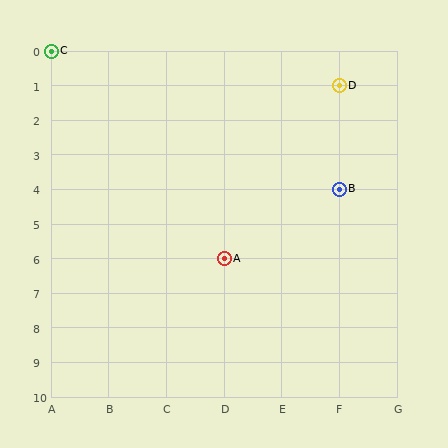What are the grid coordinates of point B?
Point B is at grid coordinates (F, 4).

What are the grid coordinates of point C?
Point C is at grid coordinates (A, 0).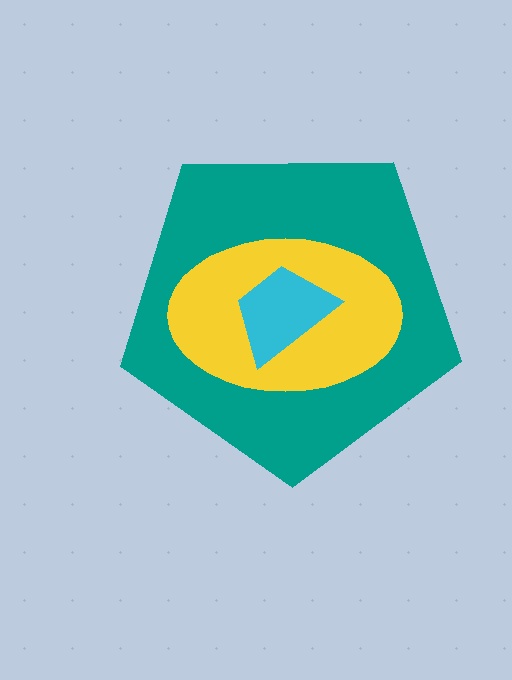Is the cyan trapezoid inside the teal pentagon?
Yes.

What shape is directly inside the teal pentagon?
The yellow ellipse.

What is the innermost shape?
The cyan trapezoid.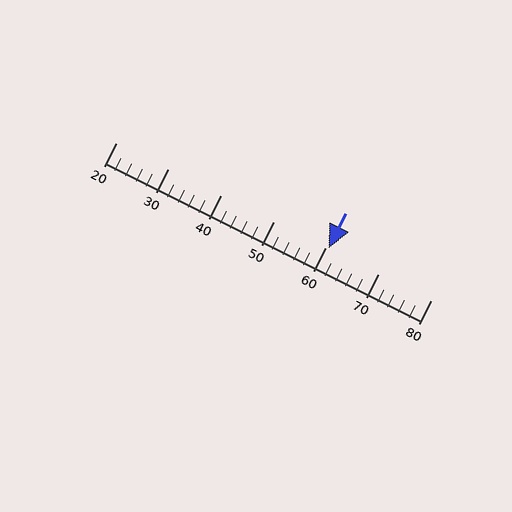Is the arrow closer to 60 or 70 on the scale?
The arrow is closer to 60.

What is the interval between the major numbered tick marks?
The major tick marks are spaced 10 units apart.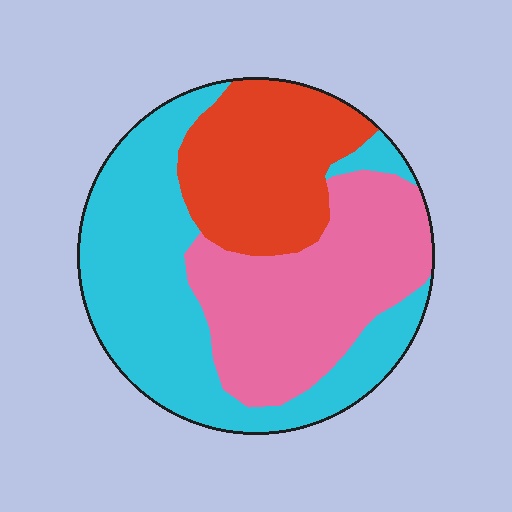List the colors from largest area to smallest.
From largest to smallest: cyan, pink, red.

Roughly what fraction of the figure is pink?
Pink covers about 35% of the figure.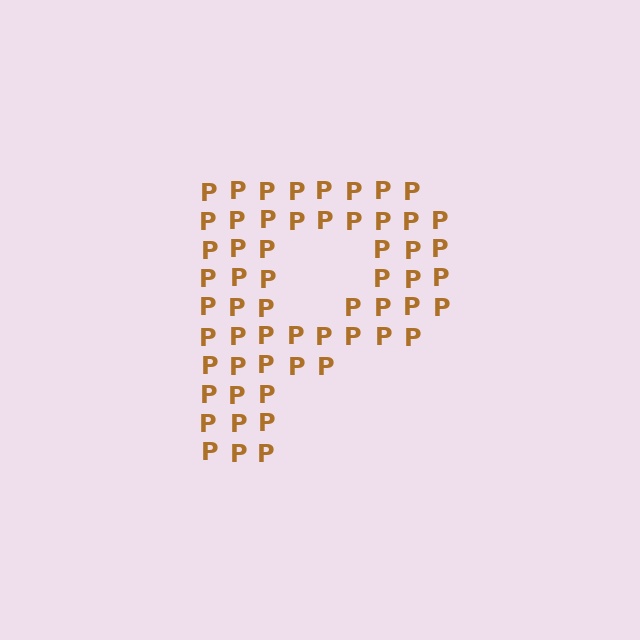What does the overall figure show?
The overall figure shows the letter P.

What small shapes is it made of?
It is made of small letter P's.